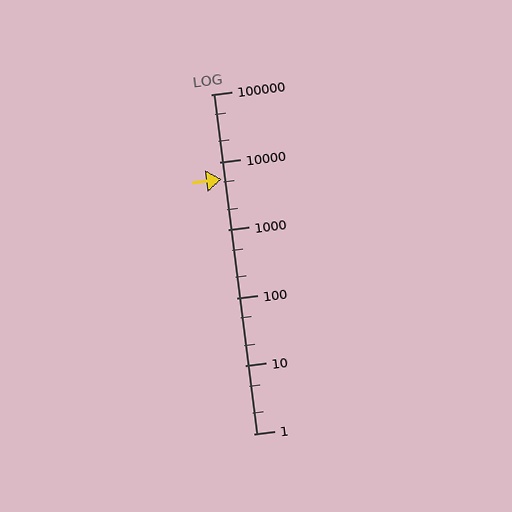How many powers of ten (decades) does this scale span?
The scale spans 5 decades, from 1 to 100000.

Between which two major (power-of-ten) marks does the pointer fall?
The pointer is between 1000 and 10000.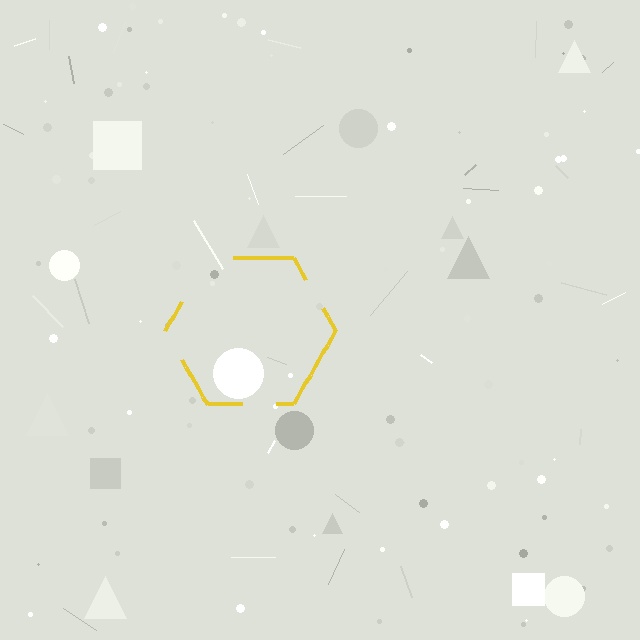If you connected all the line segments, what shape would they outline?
They would outline a hexagon.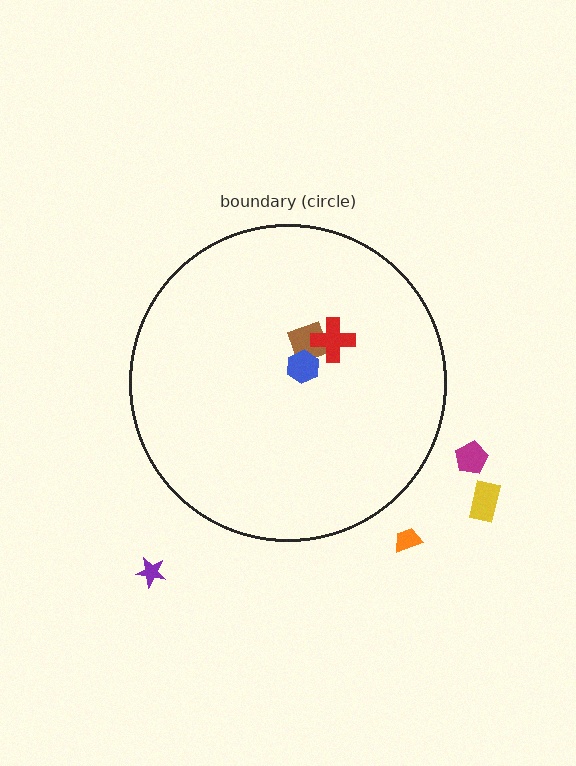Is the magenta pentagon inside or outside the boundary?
Outside.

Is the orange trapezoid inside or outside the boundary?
Outside.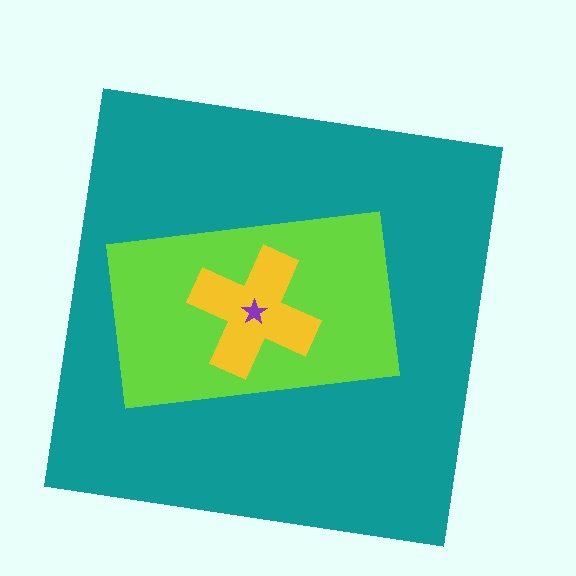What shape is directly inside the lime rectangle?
The yellow cross.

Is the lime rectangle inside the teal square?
Yes.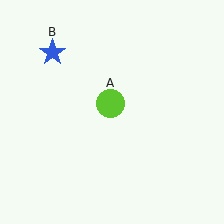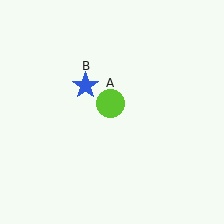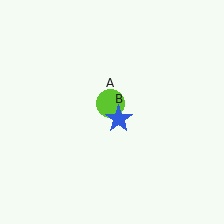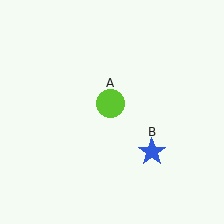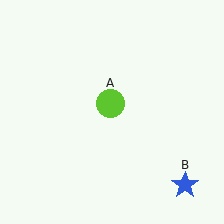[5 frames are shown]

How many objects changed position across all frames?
1 object changed position: blue star (object B).